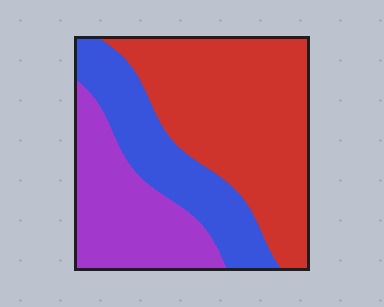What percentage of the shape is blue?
Blue covers 25% of the shape.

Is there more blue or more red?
Red.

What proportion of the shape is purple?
Purple takes up about one quarter (1/4) of the shape.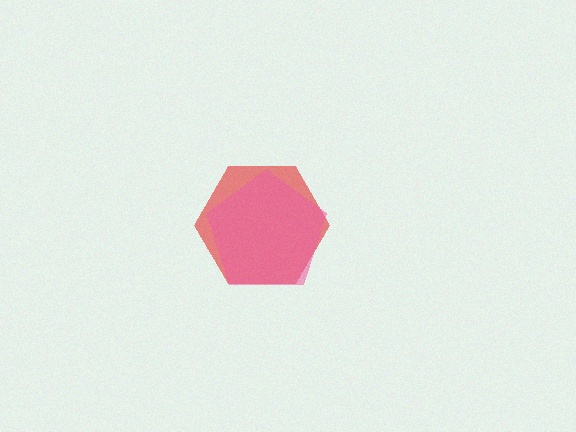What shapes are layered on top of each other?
The layered shapes are: a red hexagon, a pink pentagon.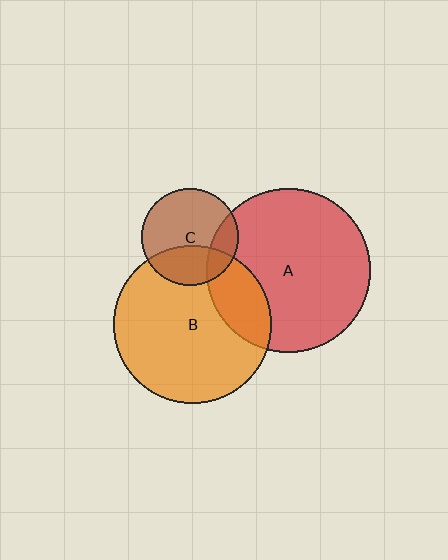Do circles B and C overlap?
Yes.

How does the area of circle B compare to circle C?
Approximately 2.6 times.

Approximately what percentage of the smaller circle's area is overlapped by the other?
Approximately 35%.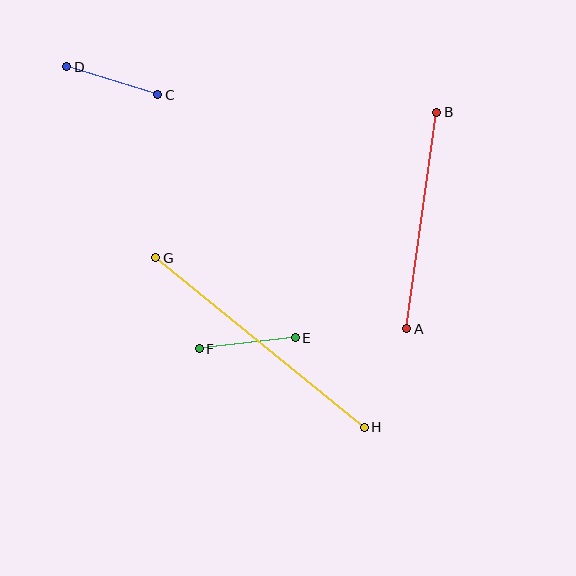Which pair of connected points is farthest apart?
Points G and H are farthest apart.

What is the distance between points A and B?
The distance is approximately 219 pixels.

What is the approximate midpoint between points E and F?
The midpoint is at approximately (247, 343) pixels.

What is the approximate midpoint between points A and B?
The midpoint is at approximately (422, 220) pixels.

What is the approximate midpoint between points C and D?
The midpoint is at approximately (112, 81) pixels.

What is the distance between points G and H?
The distance is approximately 269 pixels.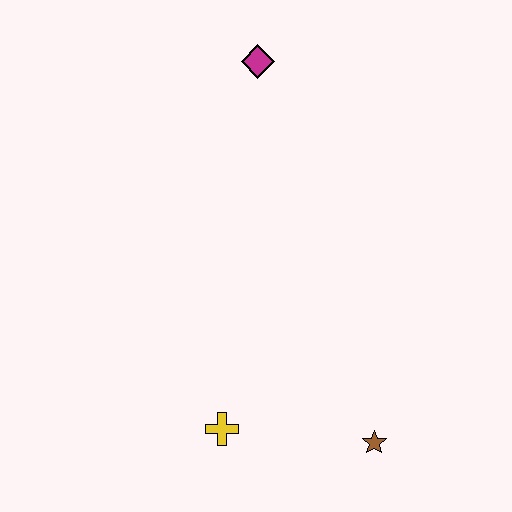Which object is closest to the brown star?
The yellow cross is closest to the brown star.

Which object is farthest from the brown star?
The magenta diamond is farthest from the brown star.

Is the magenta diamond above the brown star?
Yes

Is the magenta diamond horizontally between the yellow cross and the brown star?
Yes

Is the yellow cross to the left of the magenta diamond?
Yes